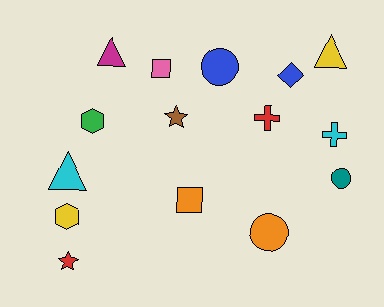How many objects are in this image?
There are 15 objects.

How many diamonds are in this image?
There is 1 diamond.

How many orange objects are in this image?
There are 2 orange objects.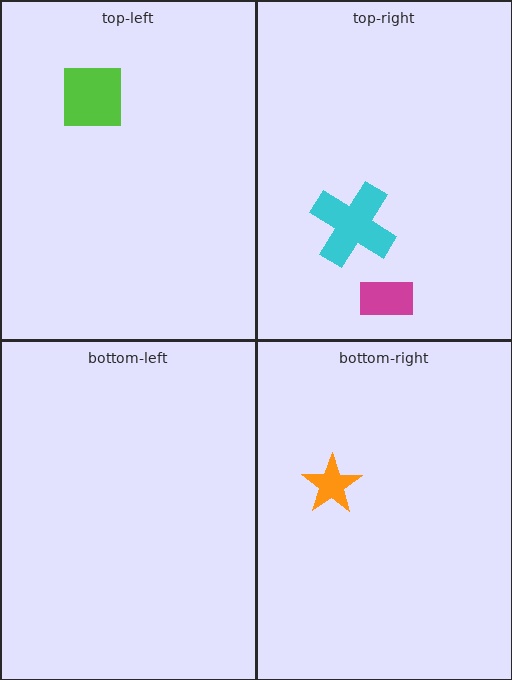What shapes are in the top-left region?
The lime square.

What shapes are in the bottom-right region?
The orange star.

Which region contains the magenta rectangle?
The top-right region.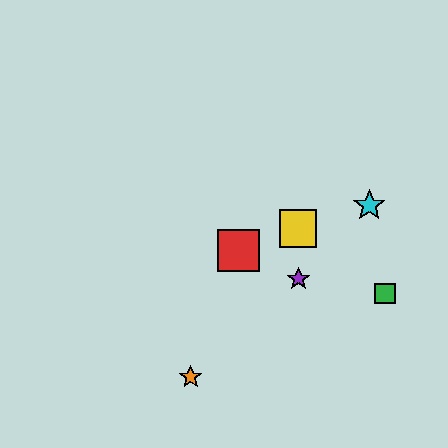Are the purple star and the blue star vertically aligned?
Yes, both are at x≈298.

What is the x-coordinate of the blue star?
The blue star is at x≈298.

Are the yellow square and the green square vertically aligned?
No, the yellow square is at x≈298 and the green square is at x≈385.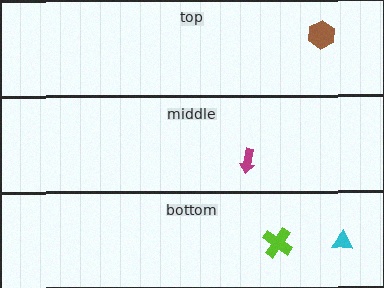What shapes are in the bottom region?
The lime cross, the cyan triangle.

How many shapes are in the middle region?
1.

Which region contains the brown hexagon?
The top region.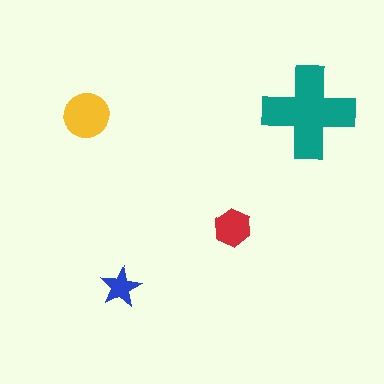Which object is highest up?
The teal cross is topmost.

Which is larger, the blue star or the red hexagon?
The red hexagon.